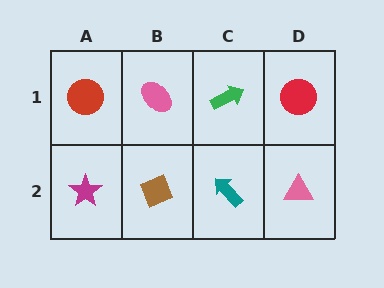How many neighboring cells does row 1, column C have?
3.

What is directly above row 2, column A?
A red circle.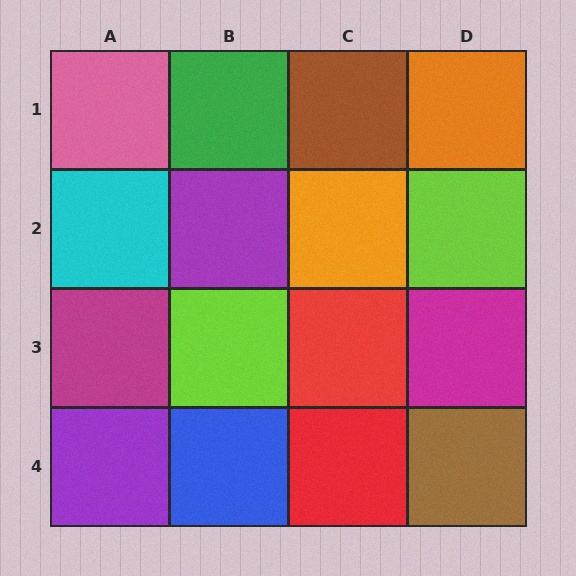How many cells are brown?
2 cells are brown.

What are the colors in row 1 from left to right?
Pink, green, brown, orange.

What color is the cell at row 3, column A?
Magenta.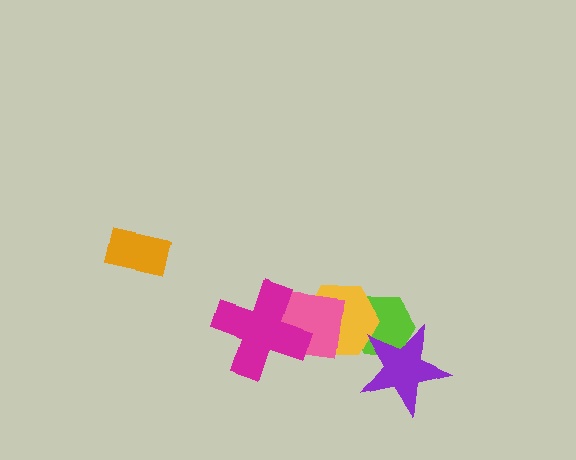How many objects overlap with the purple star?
1 object overlaps with the purple star.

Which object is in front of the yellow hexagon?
The pink square is in front of the yellow hexagon.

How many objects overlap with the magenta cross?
1 object overlaps with the magenta cross.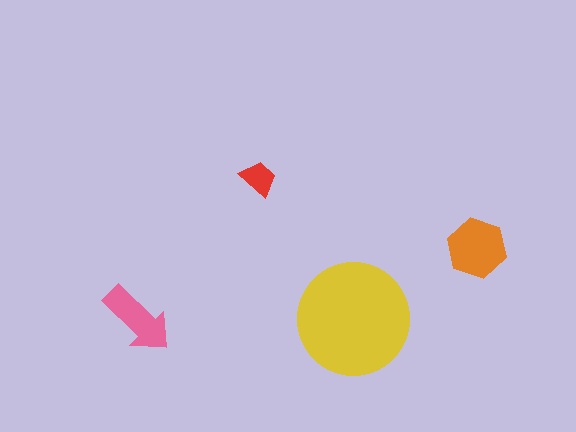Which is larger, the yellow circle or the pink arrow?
The yellow circle.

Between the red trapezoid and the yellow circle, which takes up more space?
The yellow circle.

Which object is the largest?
The yellow circle.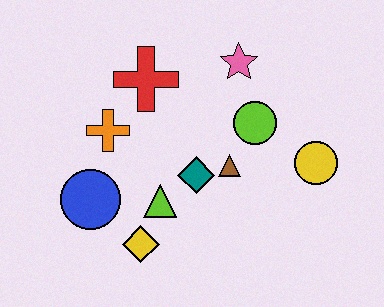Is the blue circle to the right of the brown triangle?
No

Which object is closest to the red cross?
The orange cross is closest to the red cross.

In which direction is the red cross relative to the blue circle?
The red cross is above the blue circle.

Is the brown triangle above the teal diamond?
Yes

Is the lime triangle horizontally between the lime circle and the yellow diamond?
Yes